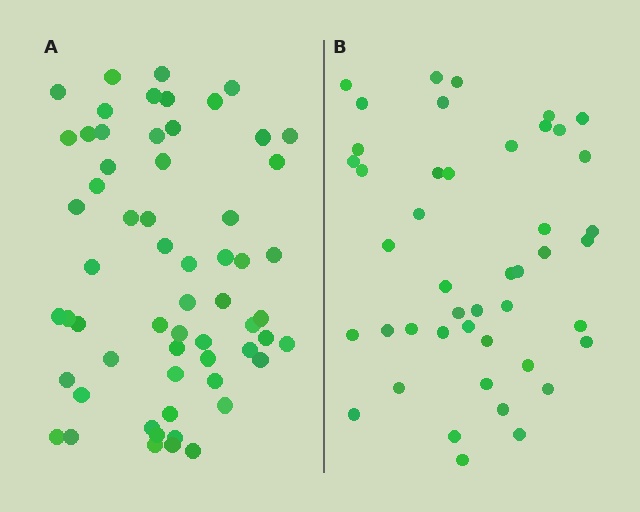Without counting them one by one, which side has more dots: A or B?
Region A (the left region) has more dots.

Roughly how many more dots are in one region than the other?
Region A has approximately 15 more dots than region B.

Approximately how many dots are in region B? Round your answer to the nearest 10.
About 40 dots. (The exact count is 45, which rounds to 40.)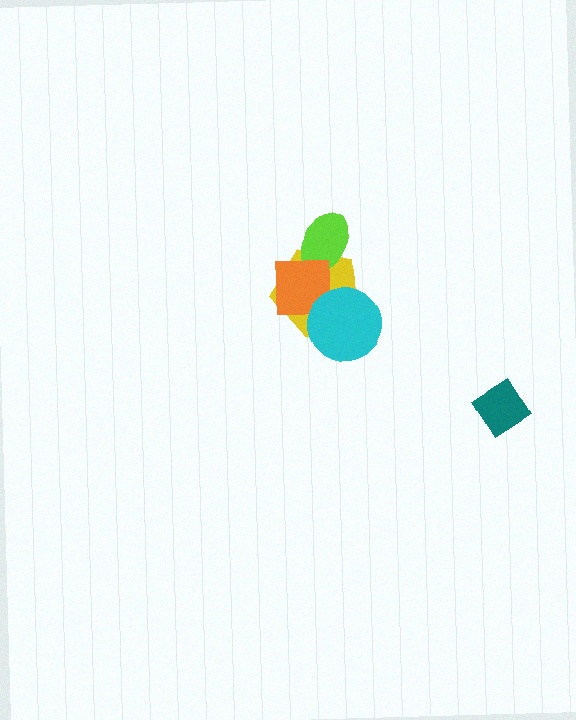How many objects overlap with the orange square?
3 objects overlap with the orange square.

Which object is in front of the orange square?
The cyan circle is in front of the orange square.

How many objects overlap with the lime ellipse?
2 objects overlap with the lime ellipse.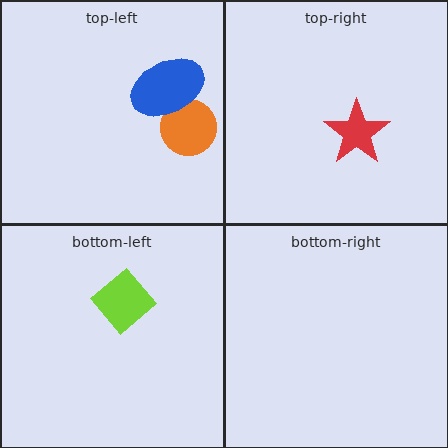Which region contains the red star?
The top-right region.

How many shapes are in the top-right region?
1.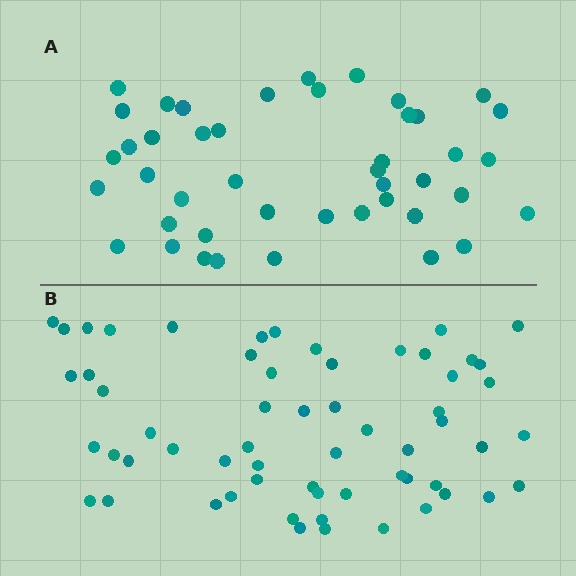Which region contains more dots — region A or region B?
Region B (the bottom region) has more dots.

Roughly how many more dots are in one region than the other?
Region B has approximately 15 more dots than region A.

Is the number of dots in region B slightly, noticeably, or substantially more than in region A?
Region B has noticeably more, but not dramatically so. The ratio is roughly 1.4 to 1.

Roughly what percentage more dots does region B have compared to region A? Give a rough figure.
About 35% more.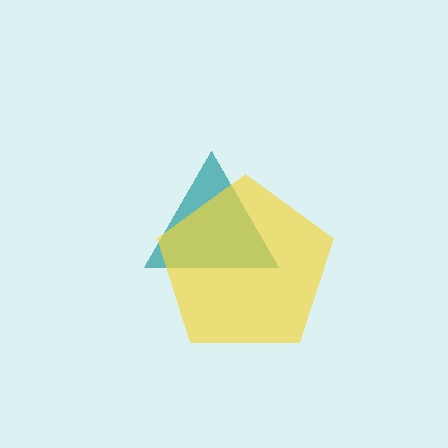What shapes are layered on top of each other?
The layered shapes are: a teal triangle, a yellow pentagon.